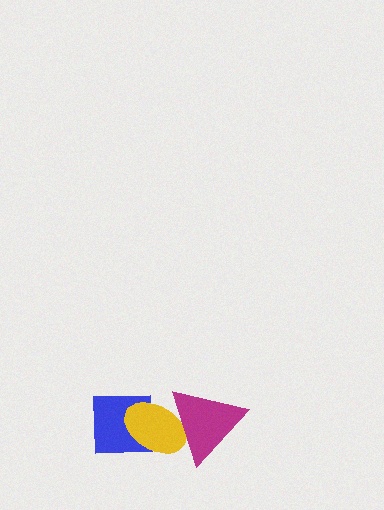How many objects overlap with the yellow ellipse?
2 objects overlap with the yellow ellipse.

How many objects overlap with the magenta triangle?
1 object overlaps with the magenta triangle.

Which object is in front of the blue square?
The yellow ellipse is in front of the blue square.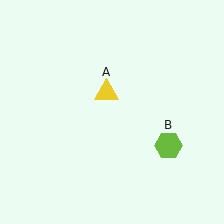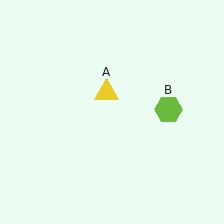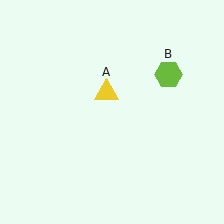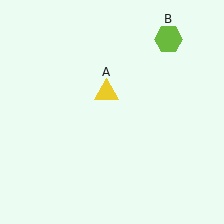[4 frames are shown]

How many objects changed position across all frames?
1 object changed position: lime hexagon (object B).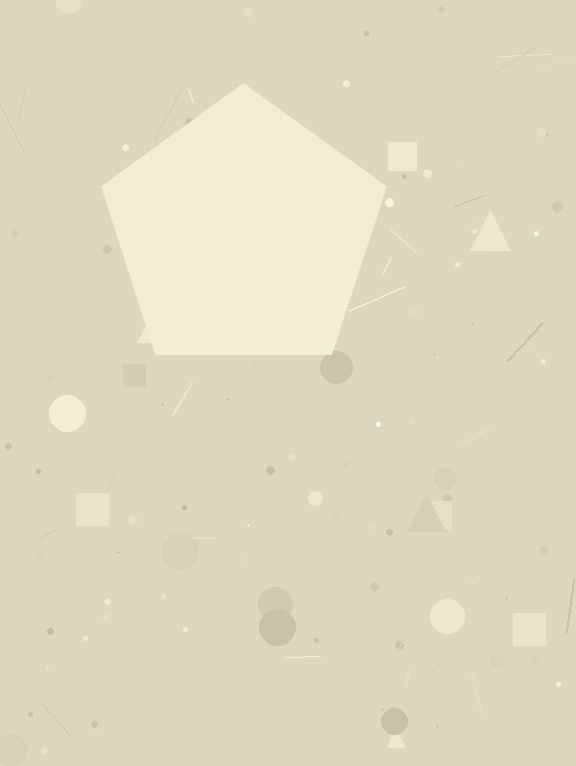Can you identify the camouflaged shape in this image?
The camouflaged shape is a pentagon.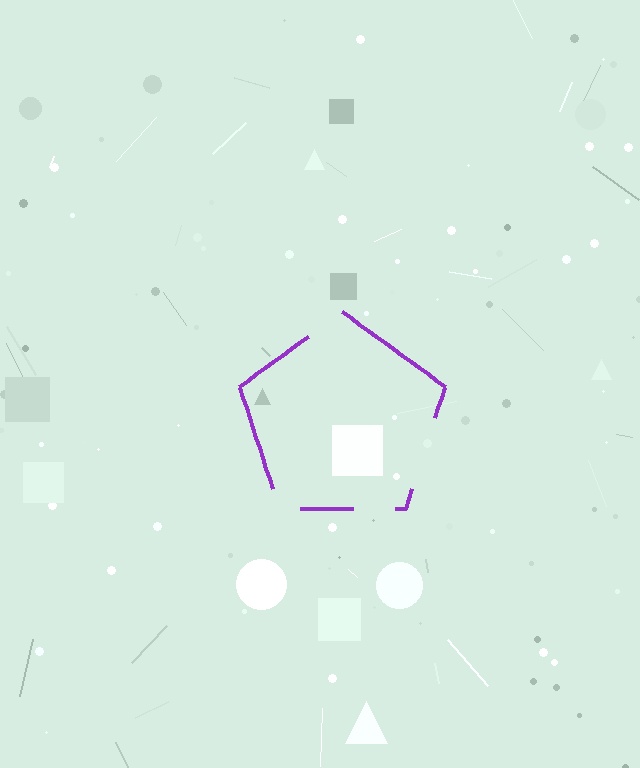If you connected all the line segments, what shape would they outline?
They would outline a pentagon.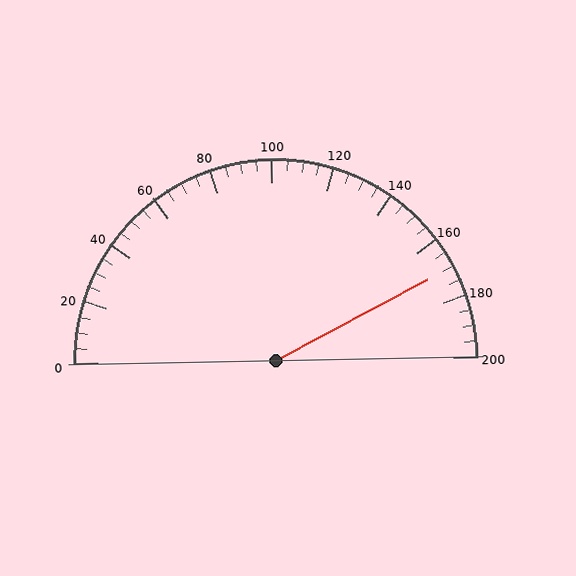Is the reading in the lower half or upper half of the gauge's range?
The reading is in the upper half of the range (0 to 200).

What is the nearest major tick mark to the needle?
The nearest major tick mark is 160.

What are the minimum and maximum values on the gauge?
The gauge ranges from 0 to 200.